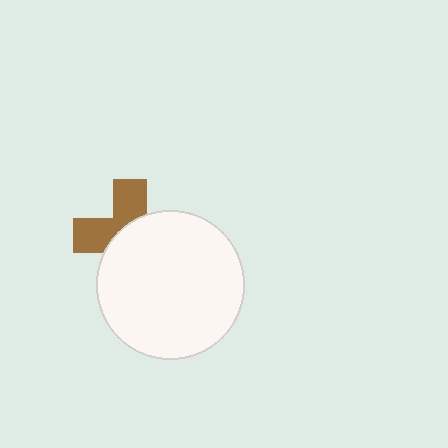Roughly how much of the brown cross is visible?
A small part of it is visible (roughly 43%).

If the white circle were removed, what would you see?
You would see the complete brown cross.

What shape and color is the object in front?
The object in front is a white circle.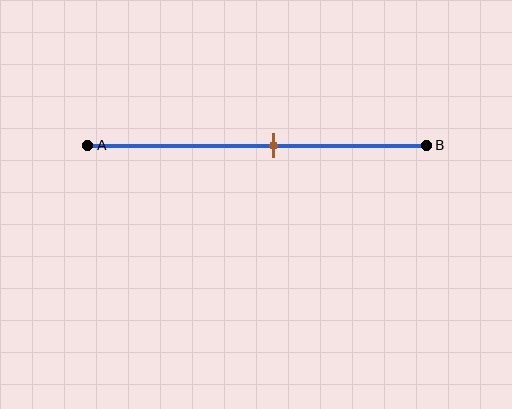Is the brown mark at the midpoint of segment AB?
No, the mark is at about 55% from A, not at the 50% midpoint.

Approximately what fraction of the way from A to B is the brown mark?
The brown mark is approximately 55% of the way from A to B.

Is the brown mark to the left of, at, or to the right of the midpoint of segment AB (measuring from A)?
The brown mark is to the right of the midpoint of segment AB.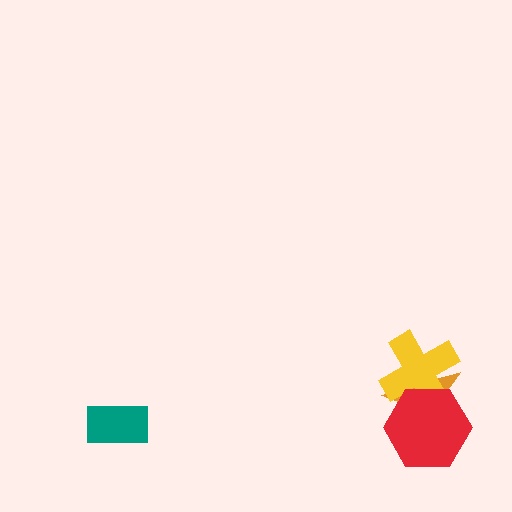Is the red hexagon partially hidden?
No, no other shape covers it.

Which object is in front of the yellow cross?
The red hexagon is in front of the yellow cross.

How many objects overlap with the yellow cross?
2 objects overlap with the yellow cross.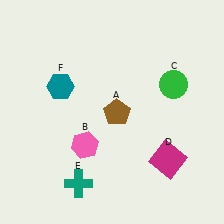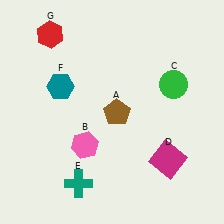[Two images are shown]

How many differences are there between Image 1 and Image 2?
There is 1 difference between the two images.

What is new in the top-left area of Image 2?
A red hexagon (G) was added in the top-left area of Image 2.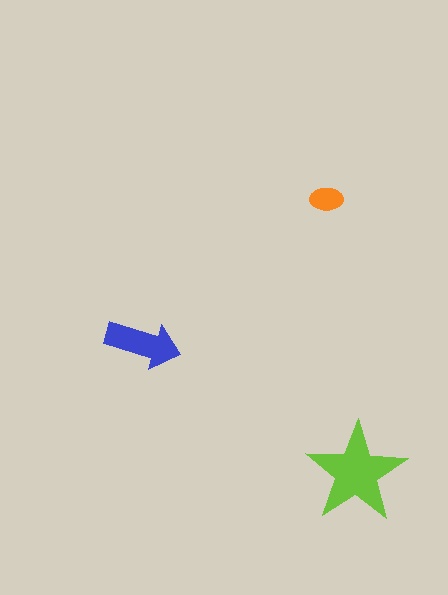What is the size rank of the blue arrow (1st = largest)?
2nd.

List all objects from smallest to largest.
The orange ellipse, the blue arrow, the lime star.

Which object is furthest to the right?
The lime star is rightmost.